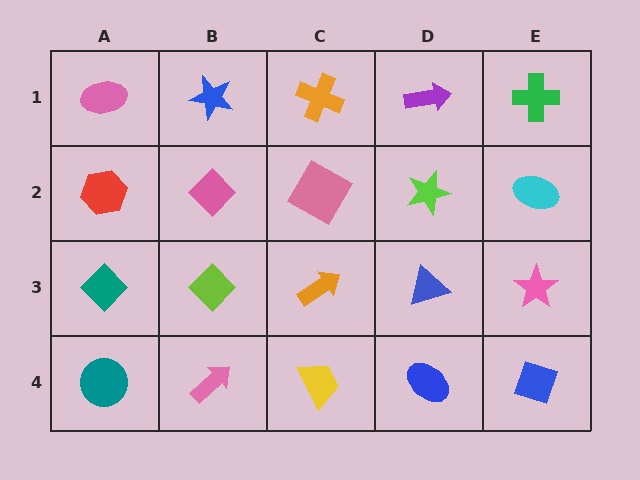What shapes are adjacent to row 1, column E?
A cyan ellipse (row 2, column E), a purple arrow (row 1, column D).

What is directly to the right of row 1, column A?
A blue star.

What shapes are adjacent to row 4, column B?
A lime diamond (row 3, column B), a teal circle (row 4, column A), a yellow trapezoid (row 4, column C).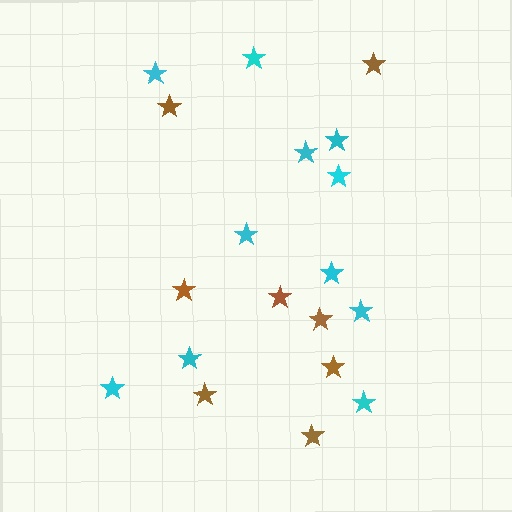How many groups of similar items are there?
There are 2 groups: one group of brown stars (8) and one group of cyan stars (11).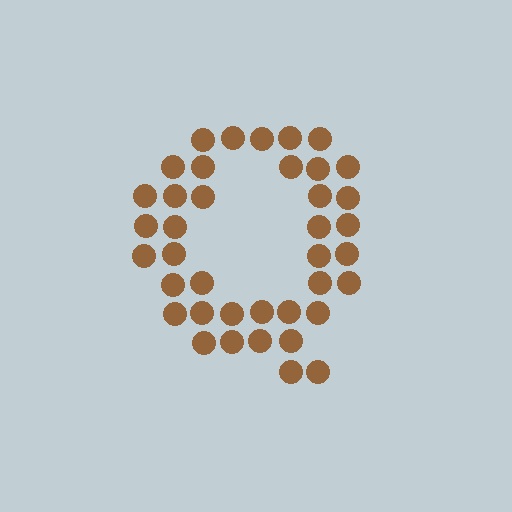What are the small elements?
The small elements are circles.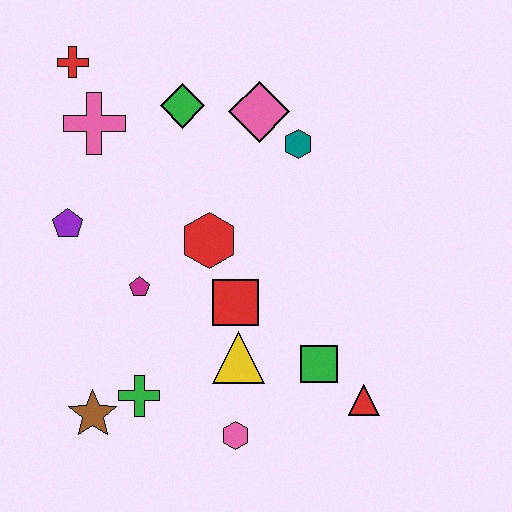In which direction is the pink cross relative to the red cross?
The pink cross is below the red cross.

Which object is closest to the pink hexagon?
The yellow triangle is closest to the pink hexagon.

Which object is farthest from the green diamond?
The red triangle is farthest from the green diamond.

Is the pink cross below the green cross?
No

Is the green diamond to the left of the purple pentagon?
No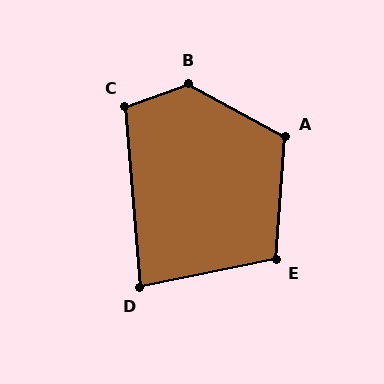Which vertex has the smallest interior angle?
D, at approximately 83 degrees.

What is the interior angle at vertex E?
Approximately 105 degrees (obtuse).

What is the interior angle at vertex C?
Approximately 105 degrees (obtuse).